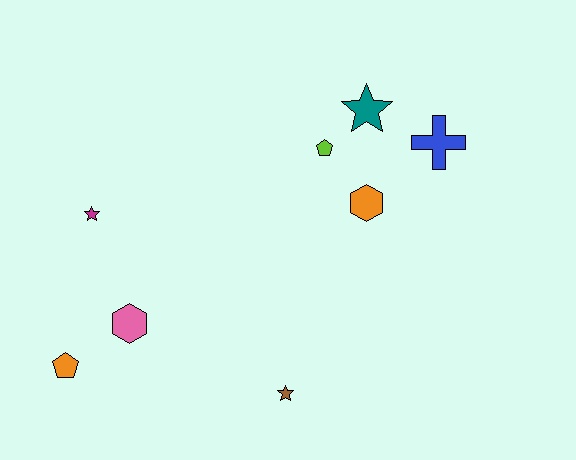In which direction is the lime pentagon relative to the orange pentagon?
The lime pentagon is to the right of the orange pentagon.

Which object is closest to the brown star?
The pink hexagon is closest to the brown star.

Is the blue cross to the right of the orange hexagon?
Yes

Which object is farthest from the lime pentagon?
The orange pentagon is farthest from the lime pentagon.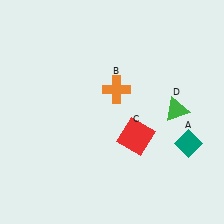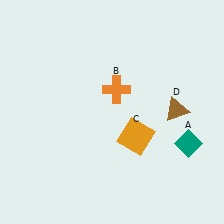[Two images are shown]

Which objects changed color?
C changed from red to orange. D changed from green to brown.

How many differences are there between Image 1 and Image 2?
There are 2 differences between the two images.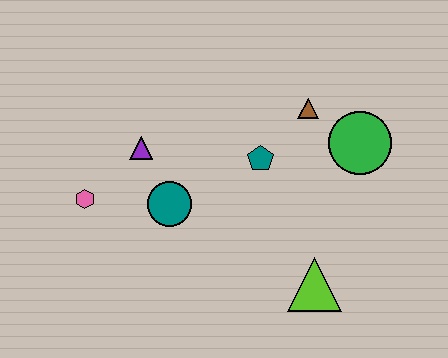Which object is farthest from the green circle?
The pink hexagon is farthest from the green circle.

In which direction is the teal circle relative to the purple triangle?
The teal circle is below the purple triangle.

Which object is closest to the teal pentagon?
The brown triangle is closest to the teal pentagon.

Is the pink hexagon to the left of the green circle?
Yes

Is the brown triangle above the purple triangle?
Yes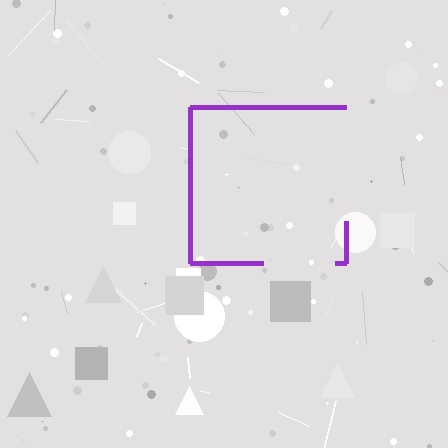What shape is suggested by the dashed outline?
The dashed outline suggests a square.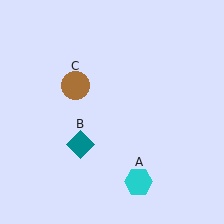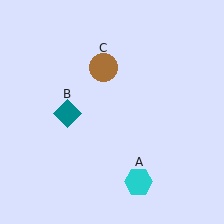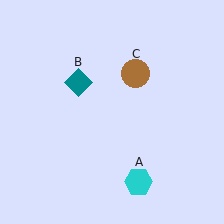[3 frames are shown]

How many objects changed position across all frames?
2 objects changed position: teal diamond (object B), brown circle (object C).